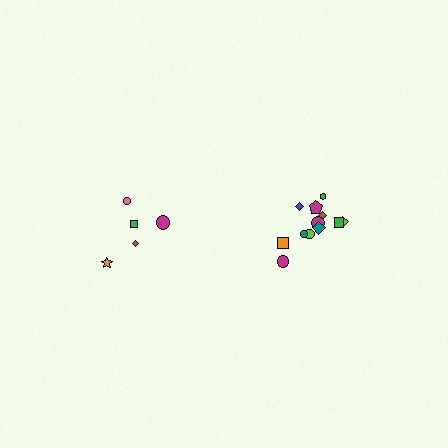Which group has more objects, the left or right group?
The right group.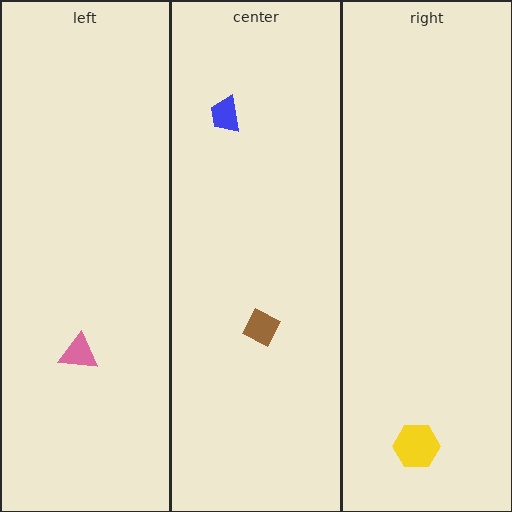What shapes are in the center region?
The blue trapezoid, the brown diamond.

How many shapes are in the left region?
1.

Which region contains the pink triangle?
The left region.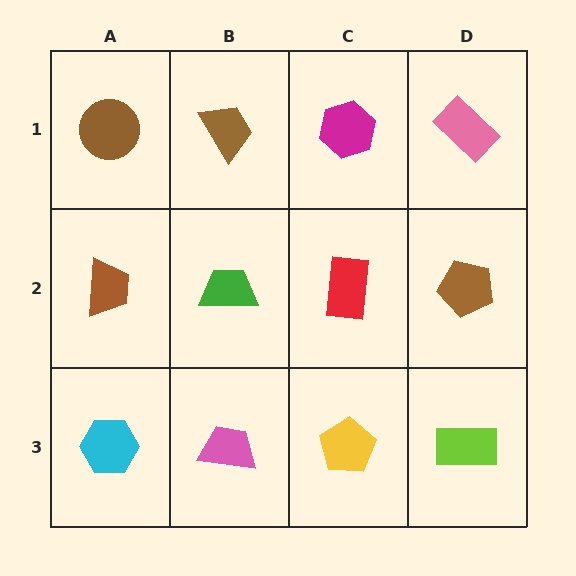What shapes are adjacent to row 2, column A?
A brown circle (row 1, column A), a cyan hexagon (row 3, column A), a green trapezoid (row 2, column B).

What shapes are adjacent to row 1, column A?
A brown trapezoid (row 2, column A), a brown trapezoid (row 1, column B).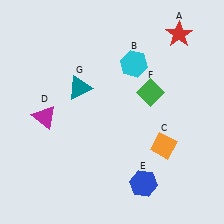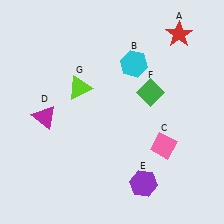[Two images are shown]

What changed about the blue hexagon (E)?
In Image 1, E is blue. In Image 2, it changed to purple.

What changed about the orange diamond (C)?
In Image 1, C is orange. In Image 2, it changed to pink.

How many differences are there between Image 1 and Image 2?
There are 3 differences between the two images.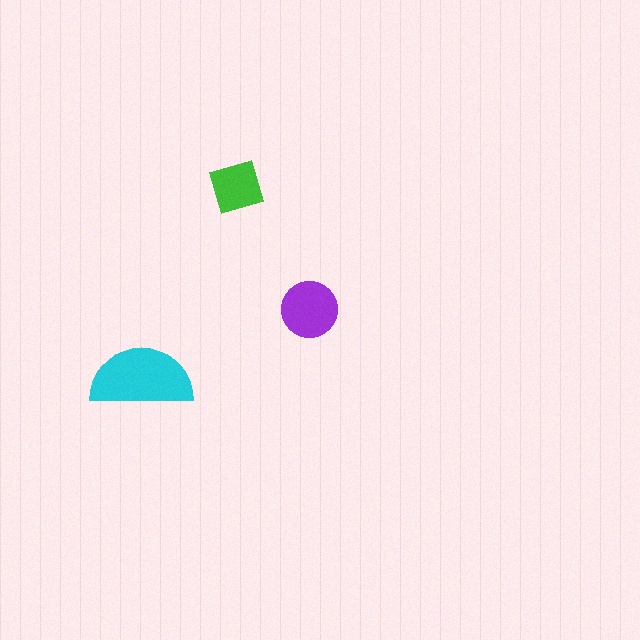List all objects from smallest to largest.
The green diamond, the purple circle, the cyan semicircle.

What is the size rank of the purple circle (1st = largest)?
2nd.